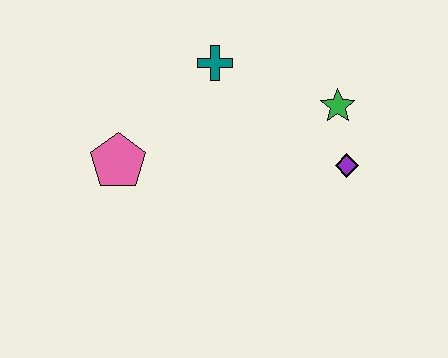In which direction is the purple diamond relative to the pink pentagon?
The purple diamond is to the right of the pink pentagon.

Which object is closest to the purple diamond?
The green star is closest to the purple diamond.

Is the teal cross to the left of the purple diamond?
Yes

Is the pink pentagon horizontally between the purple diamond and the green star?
No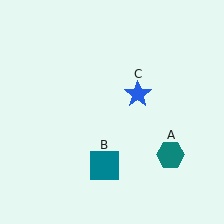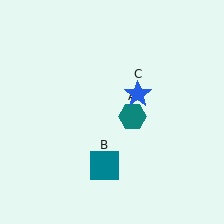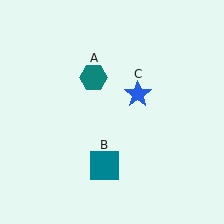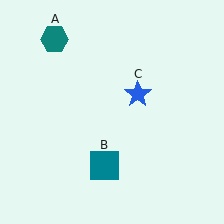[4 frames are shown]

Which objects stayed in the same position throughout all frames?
Teal square (object B) and blue star (object C) remained stationary.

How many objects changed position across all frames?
1 object changed position: teal hexagon (object A).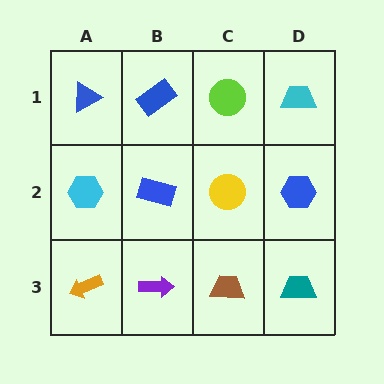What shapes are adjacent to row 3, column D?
A blue hexagon (row 2, column D), a brown trapezoid (row 3, column C).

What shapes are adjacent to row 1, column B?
A blue rectangle (row 2, column B), a blue triangle (row 1, column A), a lime circle (row 1, column C).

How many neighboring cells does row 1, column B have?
3.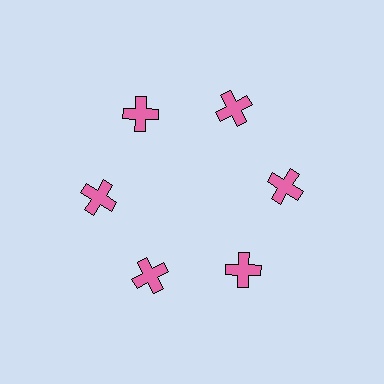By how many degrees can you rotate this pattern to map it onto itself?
The pattern maps onto itself every 60 degrees of rotation.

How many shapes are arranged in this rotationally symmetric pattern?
There are 6 shapes, arranged in 6 groups of 1.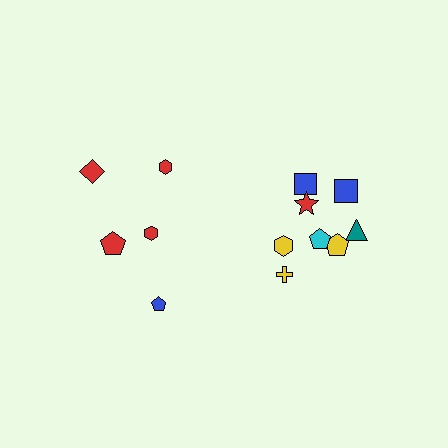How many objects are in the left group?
There are 5 objects.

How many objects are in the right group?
There are 8 objects.